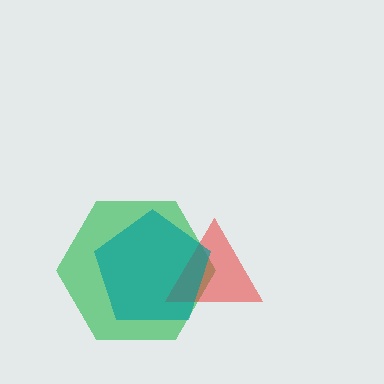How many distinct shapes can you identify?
There are 3 distinct shapes: a green hexagon, a red triangle, a teal pentagon.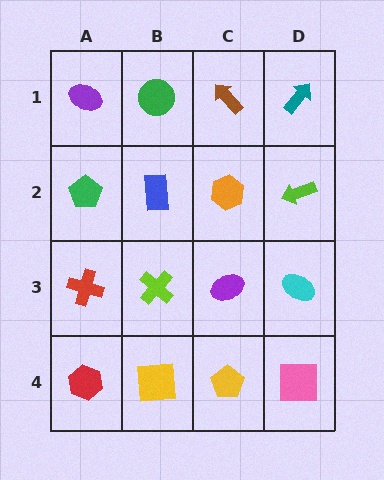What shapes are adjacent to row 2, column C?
A brown arrow (row 1, column C), a purple ellipse (row 3, column C), a blue rectangle (row 2, column B), a lime arrow (row 2, column D).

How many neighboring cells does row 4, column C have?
3.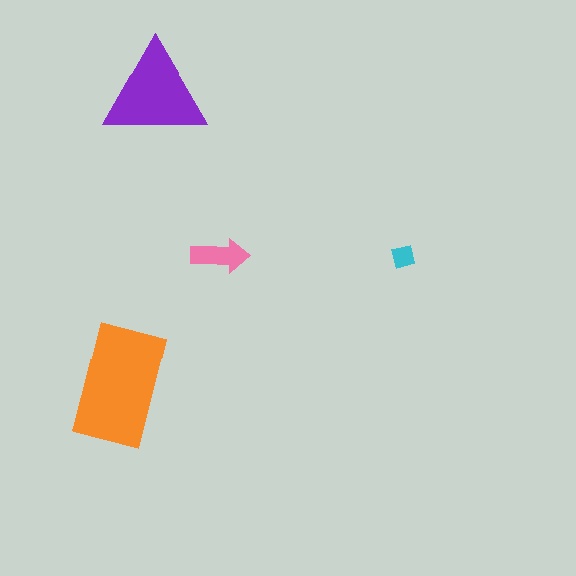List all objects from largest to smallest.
The orange rectangle, the purple triangle, the pink arrow, the cyan square.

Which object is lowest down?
The orange rectangle is bottommost.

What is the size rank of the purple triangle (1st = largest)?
2nd.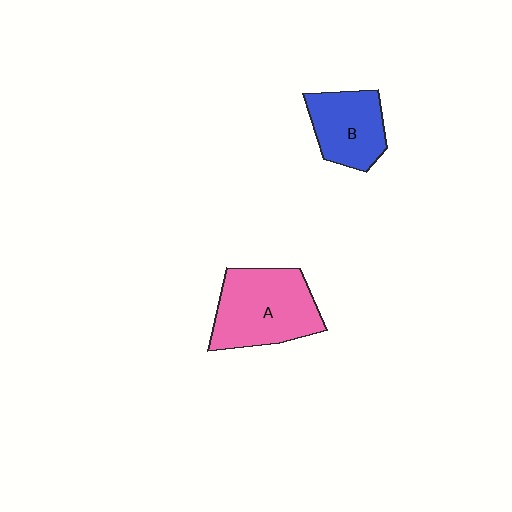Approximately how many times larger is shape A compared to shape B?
Approximately 1.5 times.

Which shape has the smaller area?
Shape B (blue).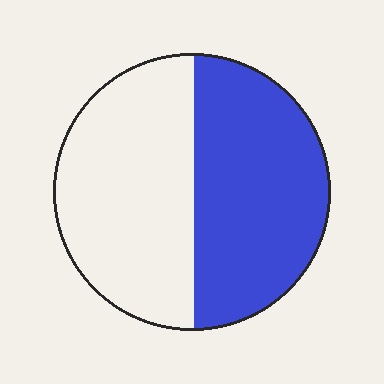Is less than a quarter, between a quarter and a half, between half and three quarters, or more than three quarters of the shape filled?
Between a quarter and a half.